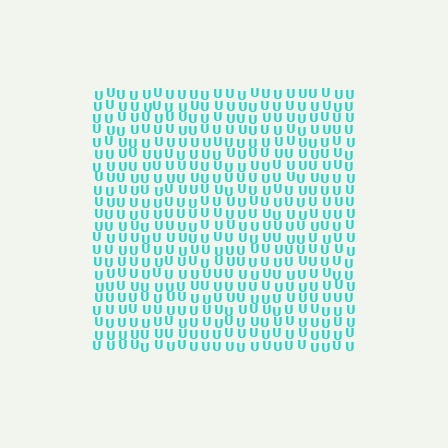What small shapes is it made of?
It is made of small letter U's.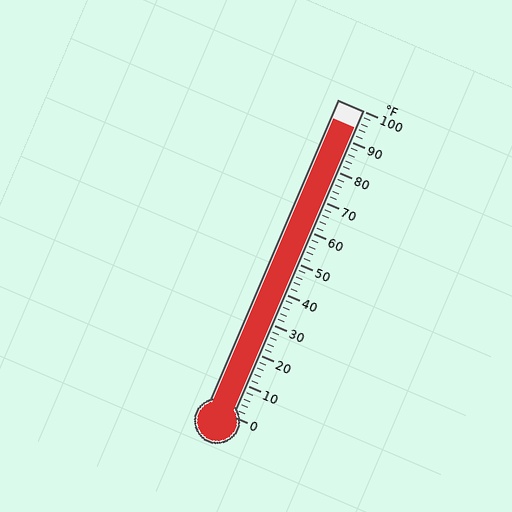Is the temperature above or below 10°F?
The temperature is above 10°F.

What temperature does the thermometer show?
The thermometer shows approximately 94°F.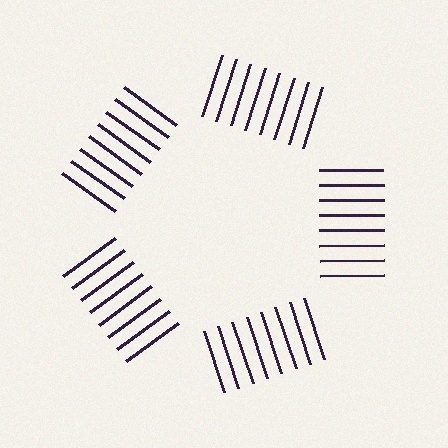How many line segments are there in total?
40 — 8 along each of the 5 edges.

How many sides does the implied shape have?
5 sides — the line-ends trace a pentagon.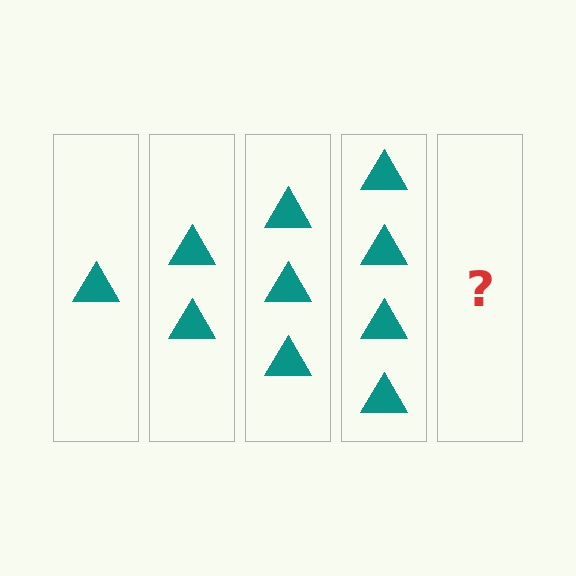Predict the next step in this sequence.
The next step is 5 triangles.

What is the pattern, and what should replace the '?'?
The pattern is that each step adds one more triangle. The '?' should be 5 triangles.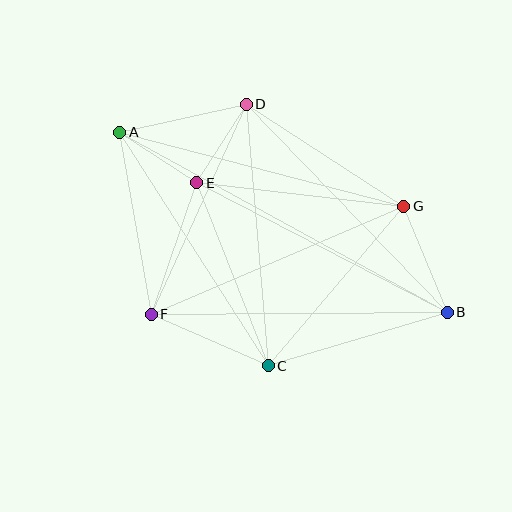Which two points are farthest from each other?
Points A and B are farthest from each other.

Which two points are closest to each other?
Points A and E are closest to each other.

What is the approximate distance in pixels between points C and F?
The distance between C and F is approximately 128 pixels.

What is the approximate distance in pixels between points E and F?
The distance between E and F is approximately 139 pixels.